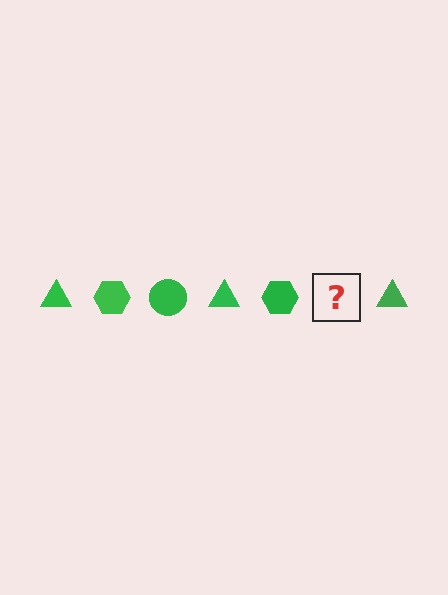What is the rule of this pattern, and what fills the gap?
The rule is that the pattern cycles through triangle, hexagon, circle shapes in green. The gap should be filled with a green circle.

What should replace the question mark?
The question mark should be replaced with a green circle.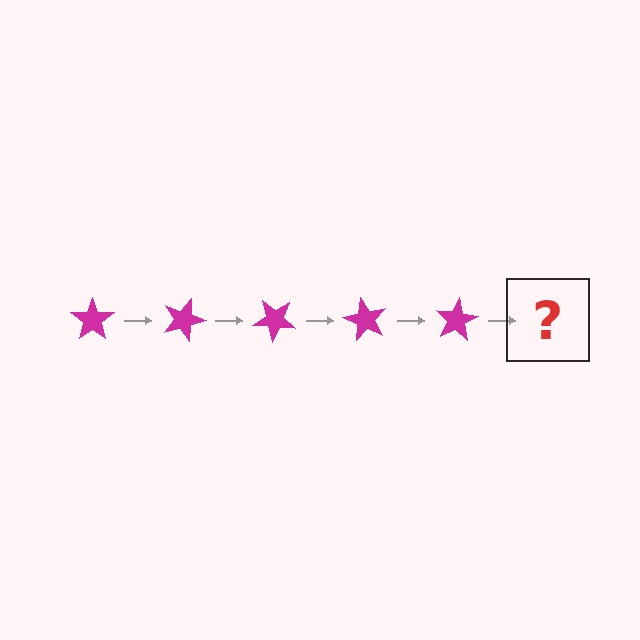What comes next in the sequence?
The next element should be a magenta star rotated 100 degrees.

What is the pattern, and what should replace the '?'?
The pattern is that the star rotates 20 degrees each step. The '?' should be a magenta star rotated 100 degrees.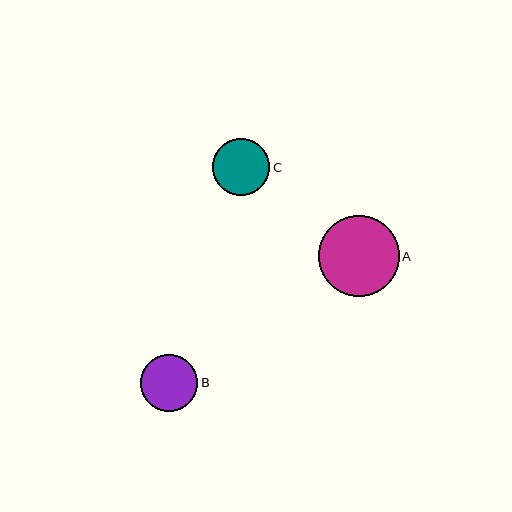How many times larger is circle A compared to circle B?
Circle A is approximately 1.4 times the size of circle B.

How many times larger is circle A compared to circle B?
Circle A is approximately 1.4 times the size of circle B.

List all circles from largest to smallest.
From largest to smallest: A, B, C.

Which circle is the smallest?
Circle C is the smallest with a size of approximately 57 pixels.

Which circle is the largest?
Circle A is the largest with a size of approximately 81 pixels.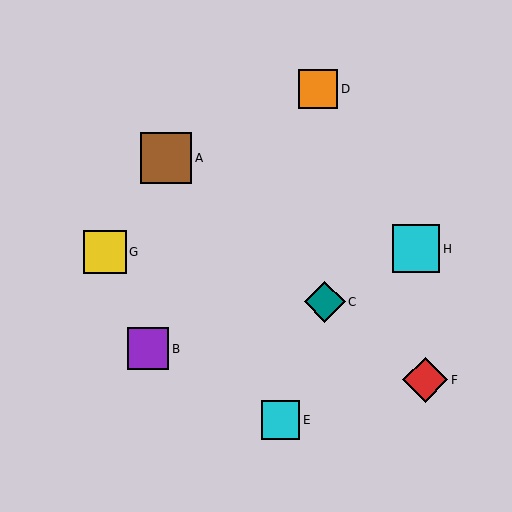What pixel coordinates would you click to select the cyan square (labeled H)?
Click at (416, 249) to select the cyan square H.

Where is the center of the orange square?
The center of the orange square is at (318, 89).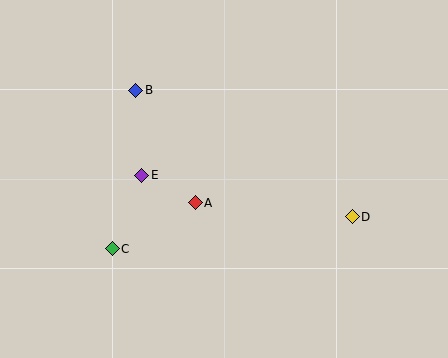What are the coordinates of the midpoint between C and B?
The midpoint between C and B is at (124, 170).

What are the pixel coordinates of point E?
Point E is at (142, 175).